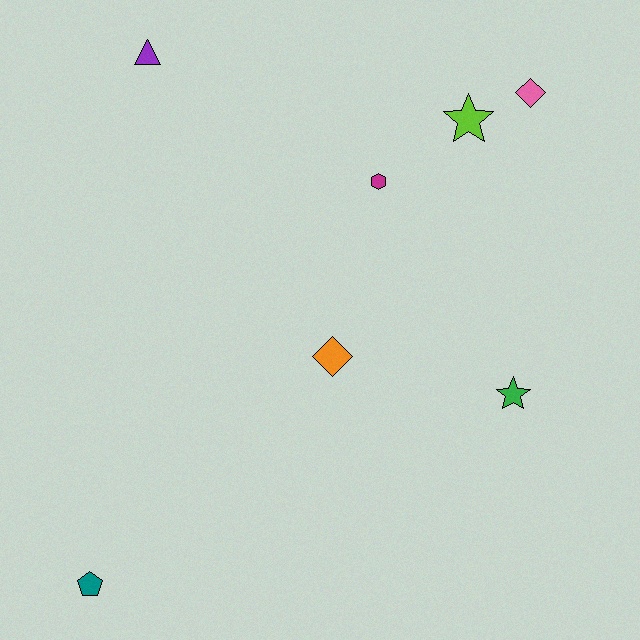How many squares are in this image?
There are no squares.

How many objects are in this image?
There are 7 objects.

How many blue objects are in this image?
There are no blue objects.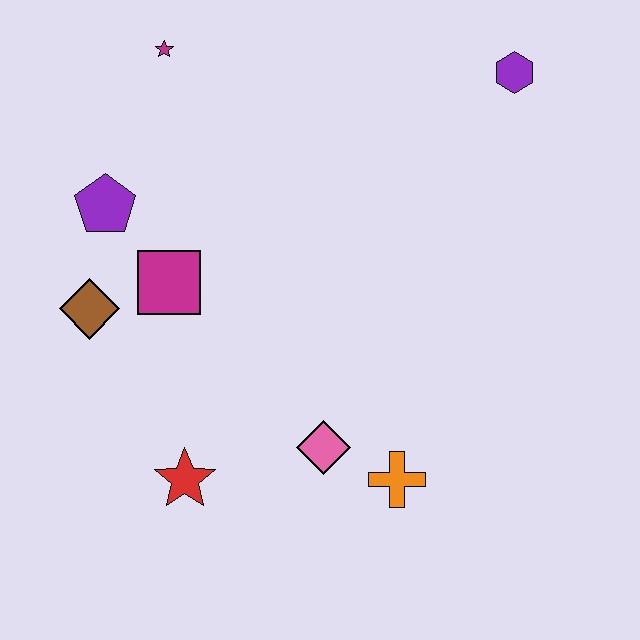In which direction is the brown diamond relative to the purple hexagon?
The brown diamond is to the left of the purple hexagon.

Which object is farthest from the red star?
The purple hexagon is farthest from the red star.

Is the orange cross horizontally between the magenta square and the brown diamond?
No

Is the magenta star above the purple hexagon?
Yes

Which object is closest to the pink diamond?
The orange cross is closest to the pink diamond.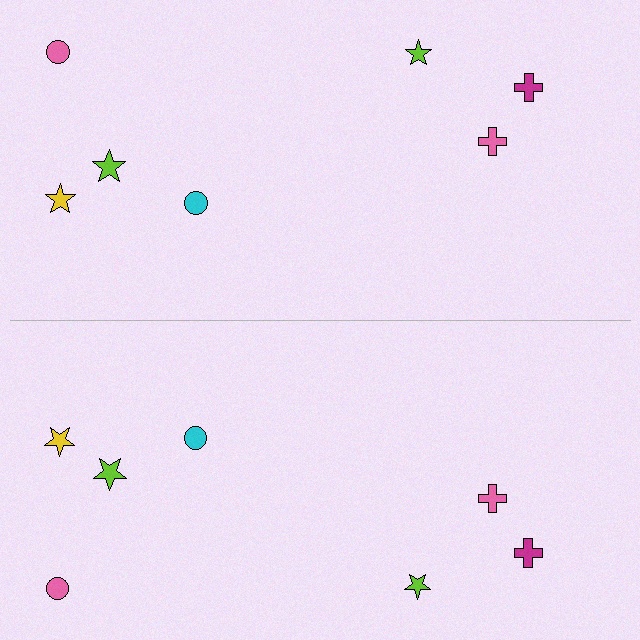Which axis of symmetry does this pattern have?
The pattern has a horizontal axis of symmetry running through the center of the image.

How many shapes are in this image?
There are 14 shapes in this image.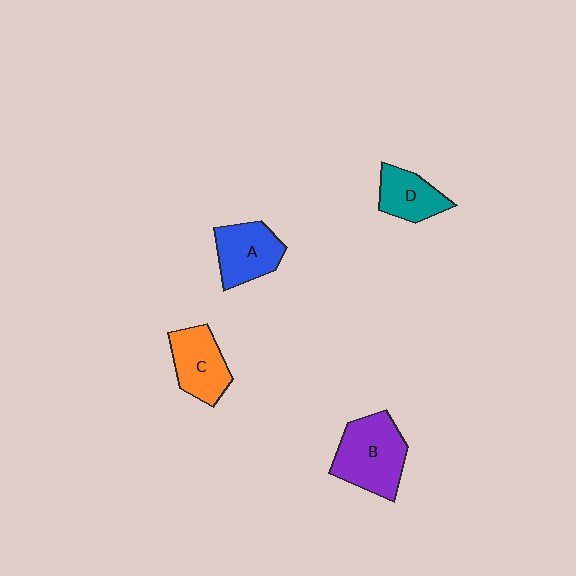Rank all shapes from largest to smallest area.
From largest to smallest: B (purple), A (blue), C (orange), D (teal).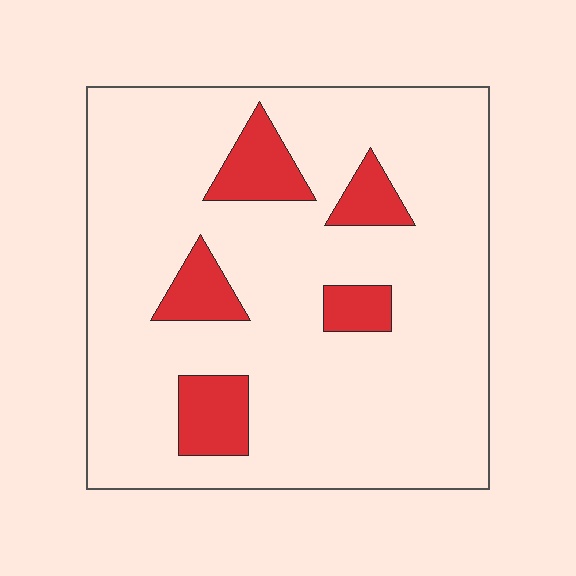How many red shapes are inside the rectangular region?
5.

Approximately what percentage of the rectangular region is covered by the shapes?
Approximately 15%.